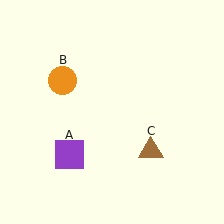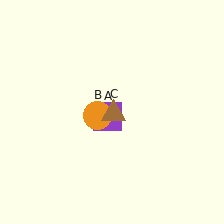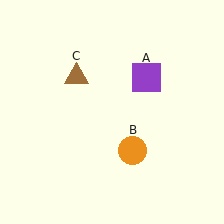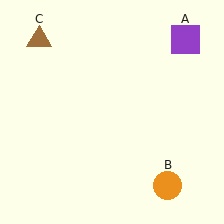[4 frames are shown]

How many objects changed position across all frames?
3 objects changed position: purple square (object A), orange circle (object B), brown triangle (object C).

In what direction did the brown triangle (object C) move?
The brown triangle (object C) moved up and to the left.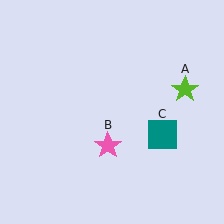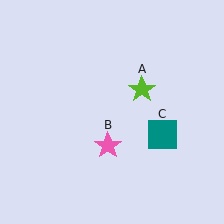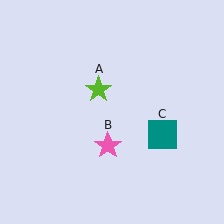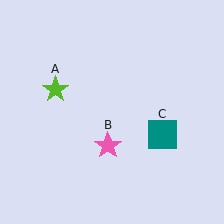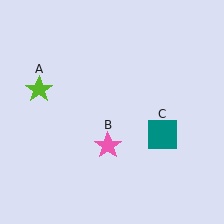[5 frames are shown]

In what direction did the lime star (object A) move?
The lime star (object A) moved left.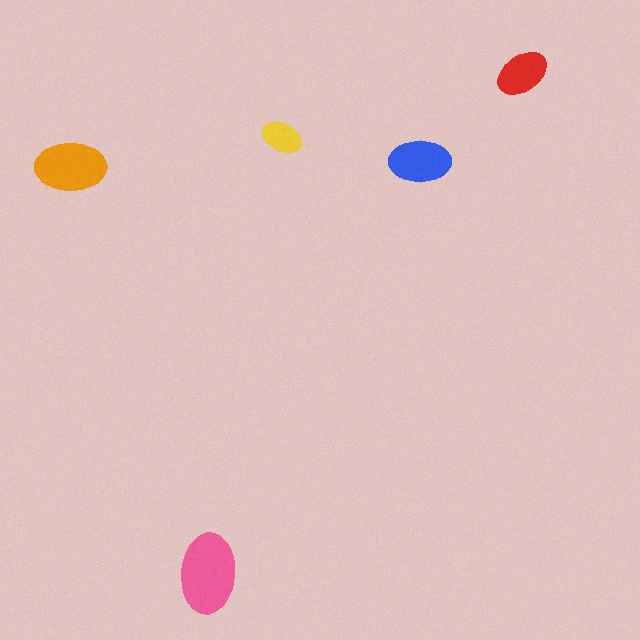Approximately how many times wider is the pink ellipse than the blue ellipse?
About 1.5 times wider.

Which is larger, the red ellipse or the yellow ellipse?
The red one.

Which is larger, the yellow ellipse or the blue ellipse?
The blue one.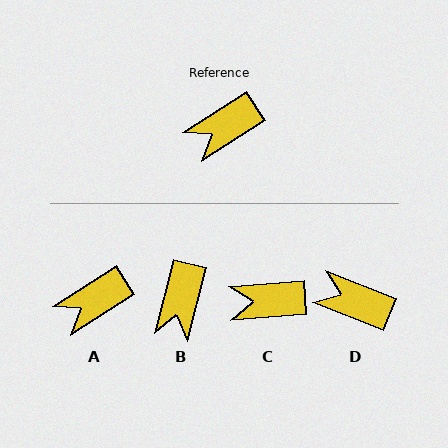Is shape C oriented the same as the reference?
No, it is off by about 28 degrees.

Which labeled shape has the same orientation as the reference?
A.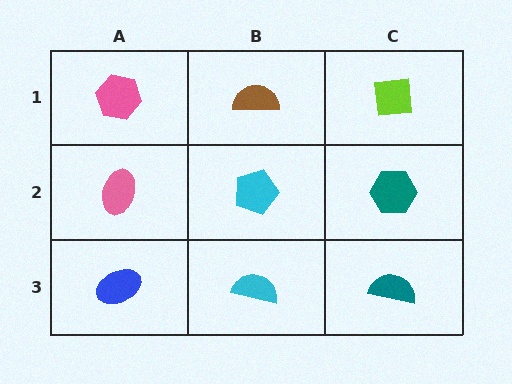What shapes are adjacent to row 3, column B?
A cyan pentagon (row 2, column B), a blue ellipse (row 3, column A), a teal semicircle (row 3, column C).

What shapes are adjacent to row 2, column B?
A brown semicircle (row 1, column B), a cyan semicircle (row 3, column B), a pink ellipse (row 2, column A), a teal hexagon (row 2, column C).